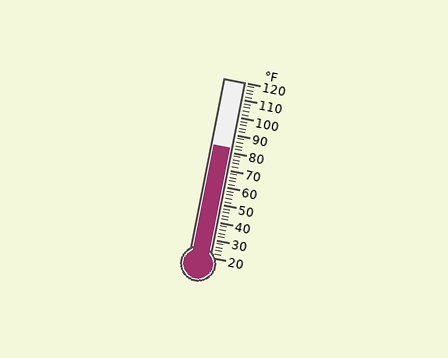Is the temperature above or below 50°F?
The temperature is above 50°F.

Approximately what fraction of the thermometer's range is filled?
The thermometer is filled to approximately 60% of its range.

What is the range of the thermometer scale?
The thermometer scale ranges from 20°F to 120°F.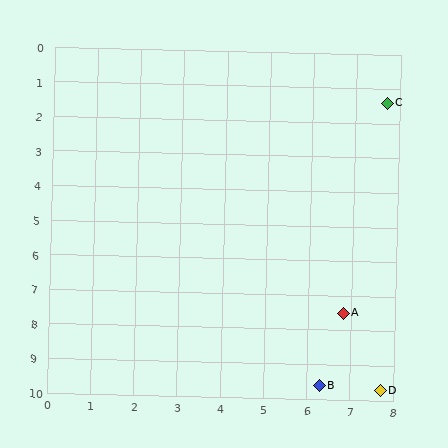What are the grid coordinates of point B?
Point B is at approximately (6.3, 9.6).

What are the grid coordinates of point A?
Point A is at approximately (6.8, 7.5).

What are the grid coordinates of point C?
Point C is at approximately (7.7, 1.4).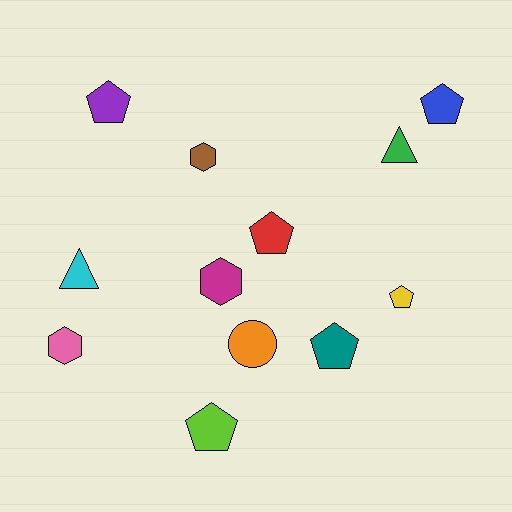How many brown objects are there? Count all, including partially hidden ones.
There is 1 brown object.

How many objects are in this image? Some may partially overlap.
There are 12 objects.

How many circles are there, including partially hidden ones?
There is 1 circle.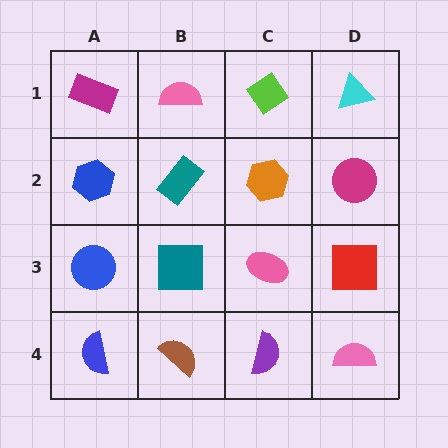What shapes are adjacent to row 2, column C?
A lime diamond (row 1, column C), a pink ellipse (row 3, column C), a teal rectangle (row 2, column B), a magenta circle (row 2, column D).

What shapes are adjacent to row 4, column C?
A pink ellipse (row 3, column C), a brown semicircle (row 4, column B), a pink semicircle (row 4, column D).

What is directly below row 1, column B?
A teal rectangle.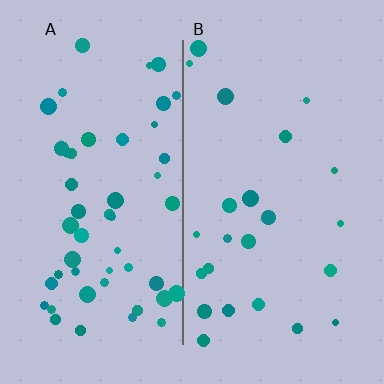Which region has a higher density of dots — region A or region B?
A (the left).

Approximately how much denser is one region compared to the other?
Approximately 2.2× — region A over region B.